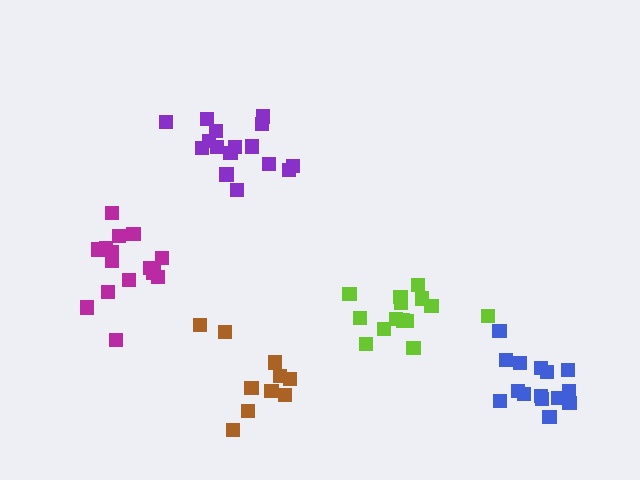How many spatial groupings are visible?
There are 5 spatial groupings.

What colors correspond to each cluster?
The clusters are colored: lime, purple, magenta, brown, blue.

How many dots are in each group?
Group 1: 14 dots, Group 2: 16 dots, Group 3: 15 dots, Group 4: 10 dots, Group 5: 15 dots (70 total).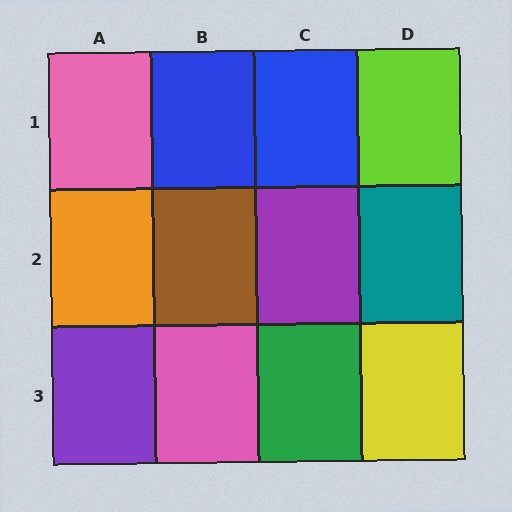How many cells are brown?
1 cell is brown.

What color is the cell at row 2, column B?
Brown.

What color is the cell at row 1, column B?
Blue.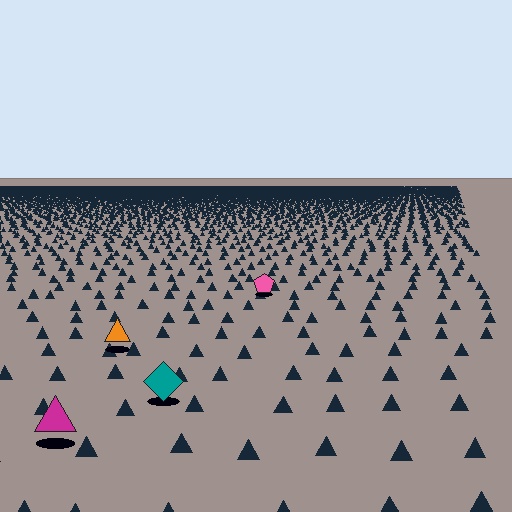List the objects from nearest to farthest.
From nearest to farthest: the magenta triangle, the teal diamond, the orange triangle, the pink pentagon.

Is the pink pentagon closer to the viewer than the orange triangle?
No. The orange triangle is closer — you can tell from the texture gradient: the ground texture is coarser near it.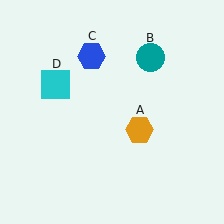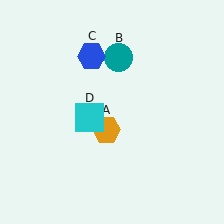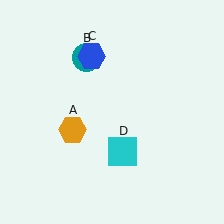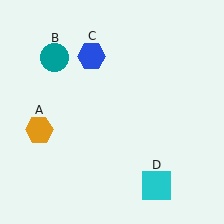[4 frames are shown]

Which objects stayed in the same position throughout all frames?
Blue hexagon (object C) remained stationary.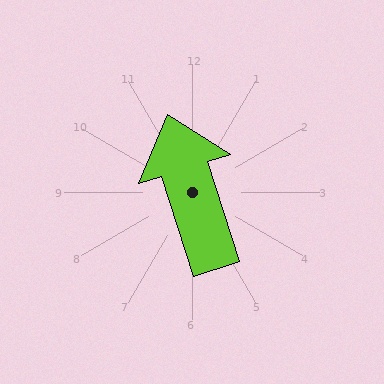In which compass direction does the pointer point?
North.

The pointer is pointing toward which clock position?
Roughly 11 o'clock.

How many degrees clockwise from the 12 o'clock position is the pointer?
Approximately 342 degrees.